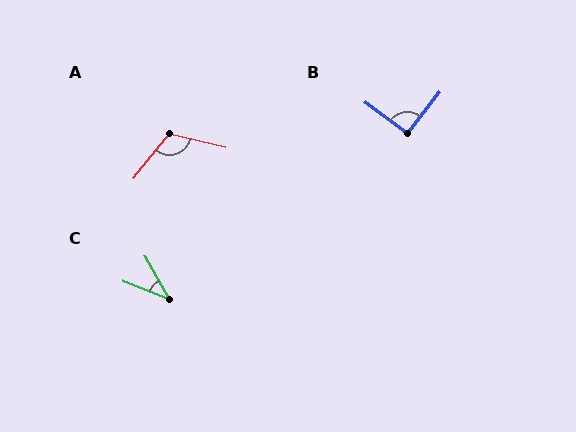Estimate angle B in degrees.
Approximately 92 degrees.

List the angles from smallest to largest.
C (39°), B (92°), A (115°).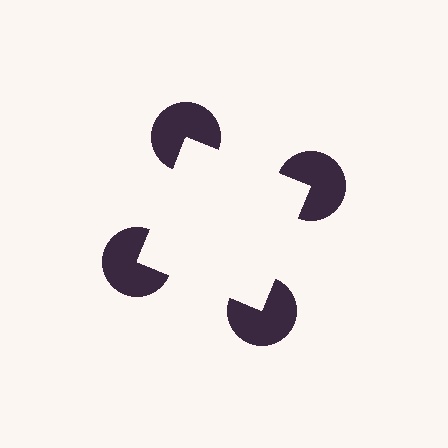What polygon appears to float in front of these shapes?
An illusory square — its edges are inferred from the aligned wedge cuts in the pac-man discs, not physically drawn.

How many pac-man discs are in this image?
There are 4 — one at each vertex of the illusory square.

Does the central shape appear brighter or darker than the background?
It typically appears slightly brighter than the background, even though no actual brightness change is drawn.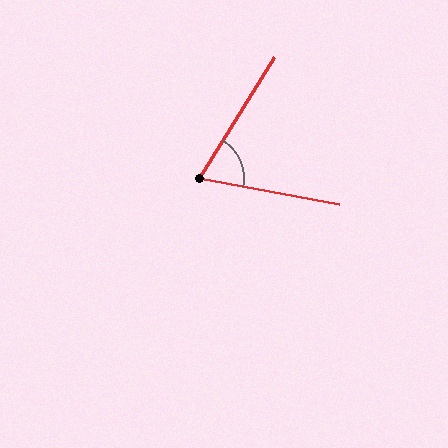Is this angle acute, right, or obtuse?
It is acute.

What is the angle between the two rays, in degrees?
Approximately 69 degrees.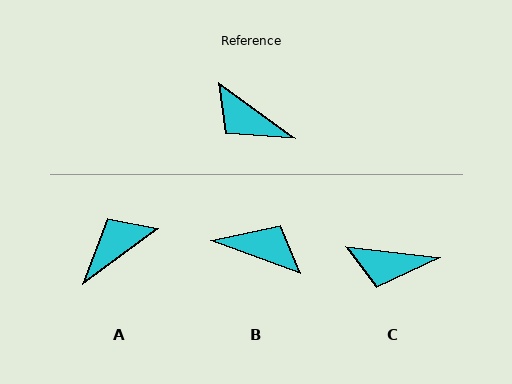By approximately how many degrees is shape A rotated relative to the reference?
Approximately 108 degrees clockwise.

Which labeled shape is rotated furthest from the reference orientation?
B, about 165 degrees away.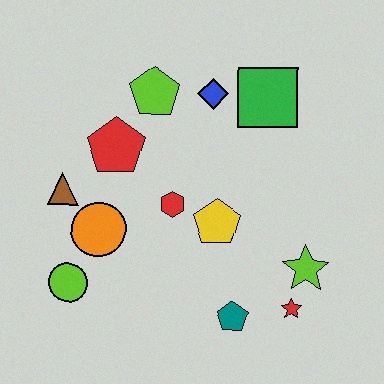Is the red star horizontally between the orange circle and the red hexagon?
No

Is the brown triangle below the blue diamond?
Yes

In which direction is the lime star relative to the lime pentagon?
The lime star is below the lime pentagon.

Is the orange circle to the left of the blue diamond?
Yes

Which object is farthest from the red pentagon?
The red star is farthest from the red pentagon.